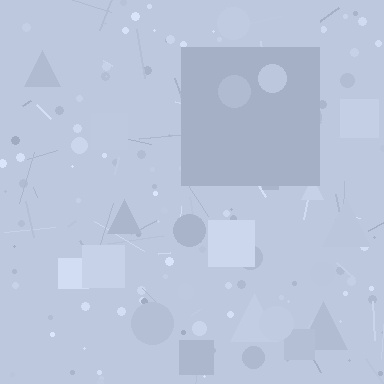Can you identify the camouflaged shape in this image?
The camouflaged shape is a square.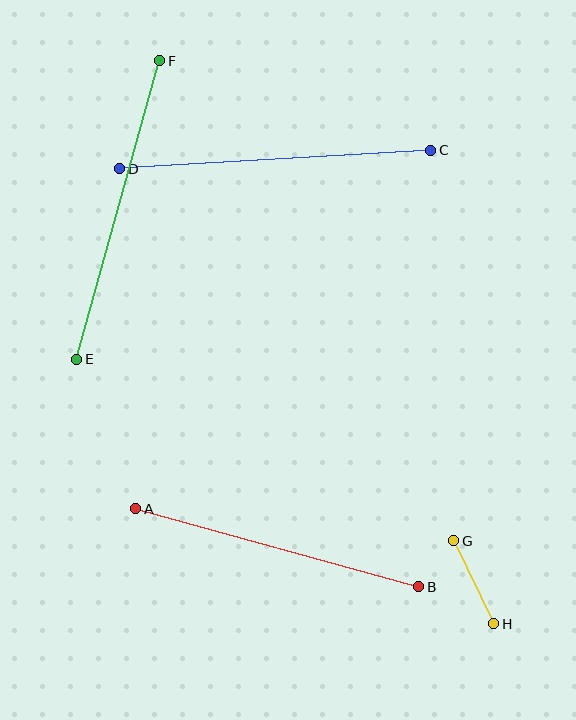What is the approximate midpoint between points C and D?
The midpoint is at approximately (275, 159) pixels.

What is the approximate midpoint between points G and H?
The midpoint is at approximately (474, 582) pixels.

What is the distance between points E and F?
The distance is approximately 310 pixels.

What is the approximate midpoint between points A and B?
The midpoint is at approximately (277, 548) pixels.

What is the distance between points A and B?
The distance is approximately 294 pixels.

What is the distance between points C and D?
The distance is approximately 311 pixels.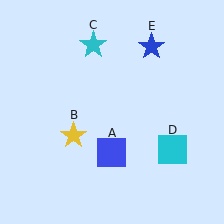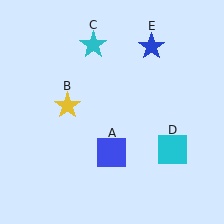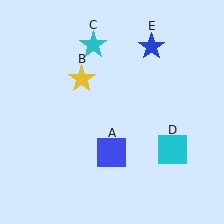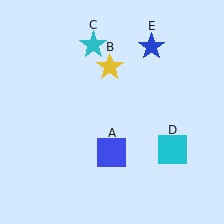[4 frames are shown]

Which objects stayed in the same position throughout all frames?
Blue square (object A) and cyan star (object C) and cyan square (object D) and blue star (object E) remained stationary.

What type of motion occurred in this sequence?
The yellow star (object B) rotated clockwise around the center of the scene.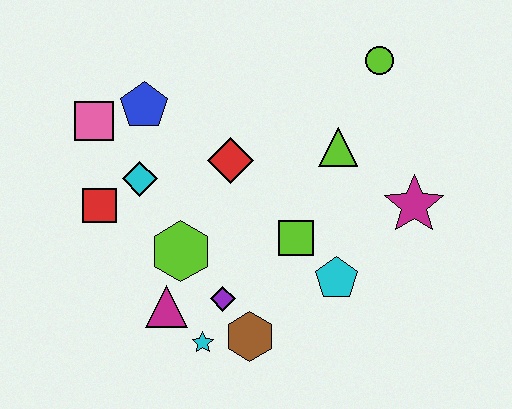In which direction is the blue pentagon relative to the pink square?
The blue pentagon is to the right of the pink square.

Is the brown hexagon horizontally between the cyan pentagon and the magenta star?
No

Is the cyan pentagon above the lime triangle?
No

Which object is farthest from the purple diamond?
The lime circle is farthest from the purple diamond.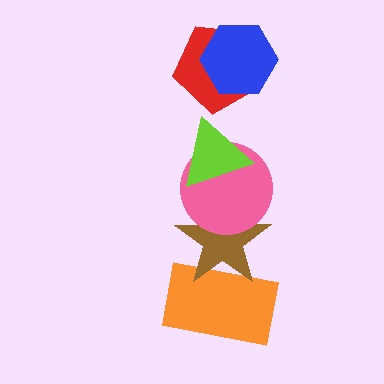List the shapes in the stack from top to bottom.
From top to bottom: the blue hexagon, the red pentagon, the lime triangle, the pink circle, the brown star, the orange rectangle.